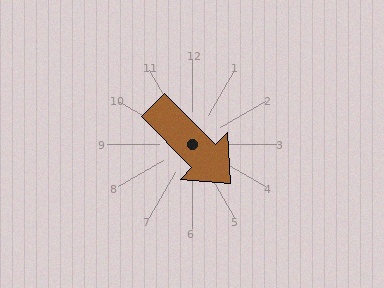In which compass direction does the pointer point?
Southeast.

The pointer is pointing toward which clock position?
Roughly 5 o'clock.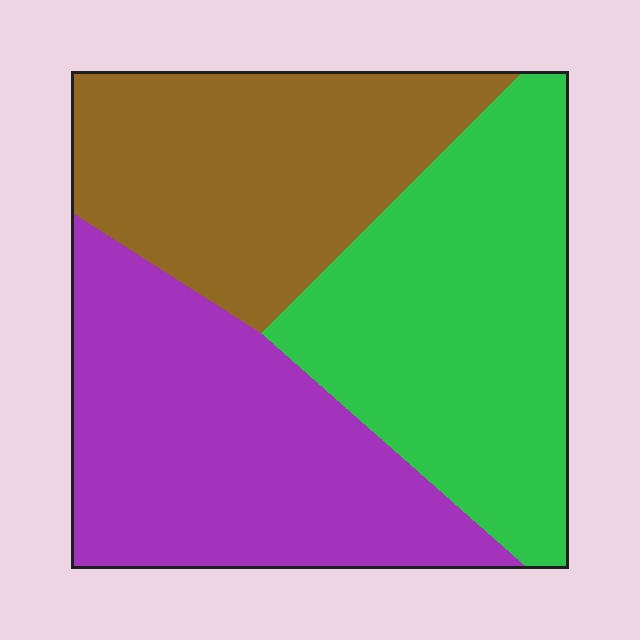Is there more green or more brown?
Green.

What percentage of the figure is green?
Green covers roughly 35% of the figure.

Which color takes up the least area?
Brown, at roughly 30%.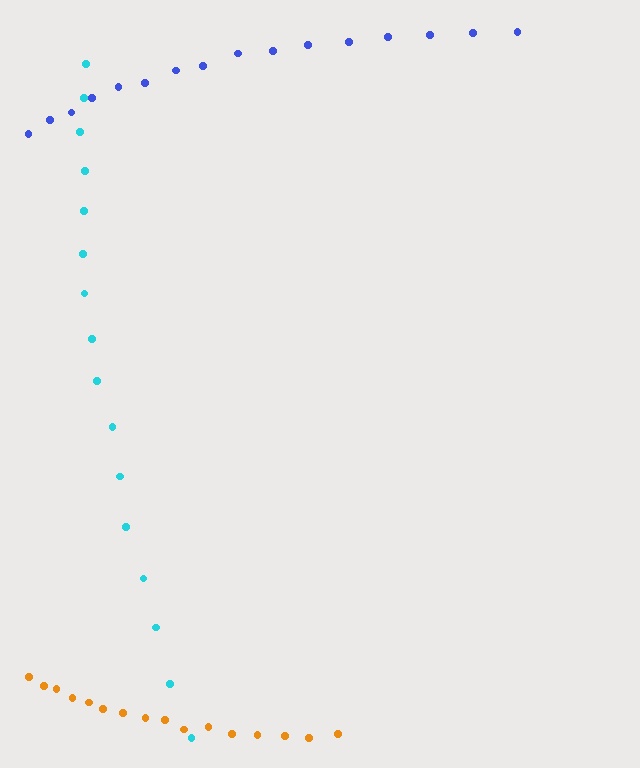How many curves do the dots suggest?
There are 3 distinct paths.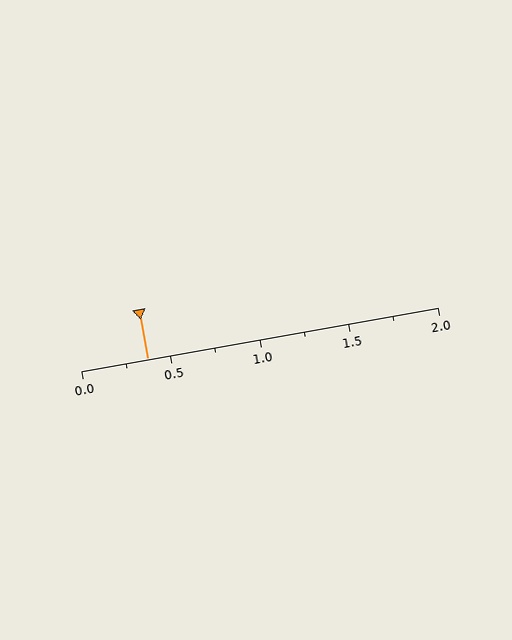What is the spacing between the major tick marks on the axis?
The major ticks are spaced 0.5 apart.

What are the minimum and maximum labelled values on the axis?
The axis runs from 0.0 to 2.0.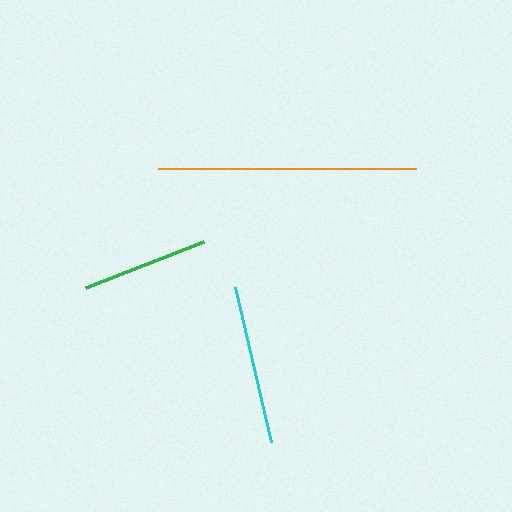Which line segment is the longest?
The orange line is the longest at approximately 259 pixels.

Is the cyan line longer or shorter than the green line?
The cyan line is longer than the green line.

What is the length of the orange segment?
The orange segment is approximately 259 pixels long.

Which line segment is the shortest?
The green line is the shortest at approximately 127 pixels.